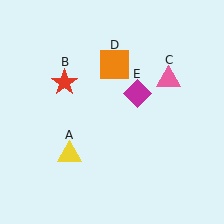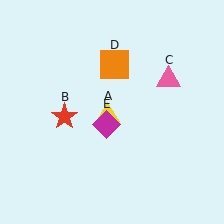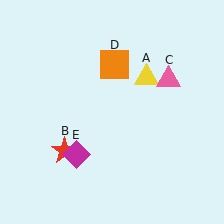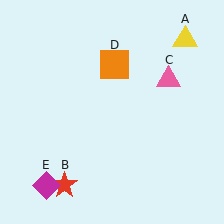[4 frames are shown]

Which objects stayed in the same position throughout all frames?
Pink triangle (object C) and orange square (object D) remained stationary.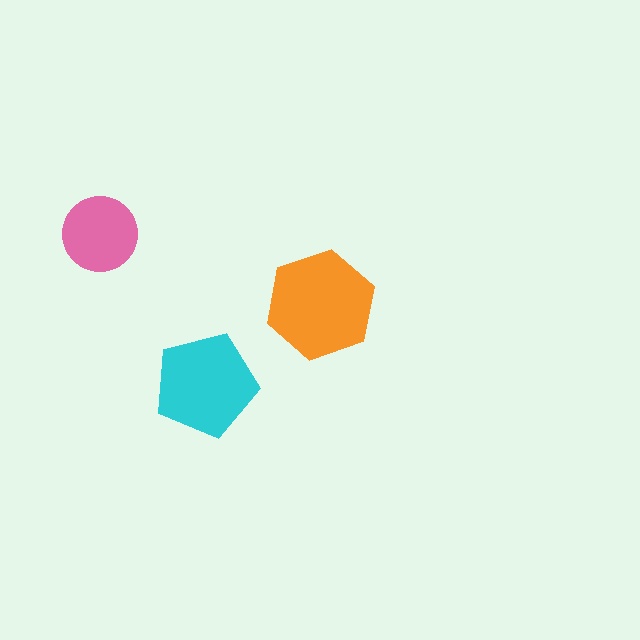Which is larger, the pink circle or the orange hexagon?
The orange hexagon.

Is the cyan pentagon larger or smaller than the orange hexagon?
Smaller.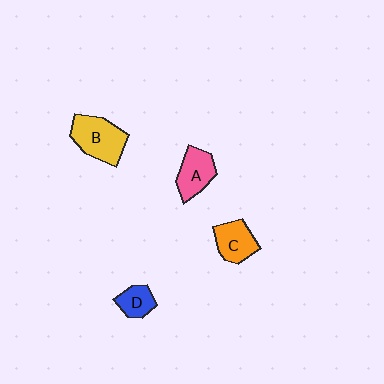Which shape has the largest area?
Shape B (yellow).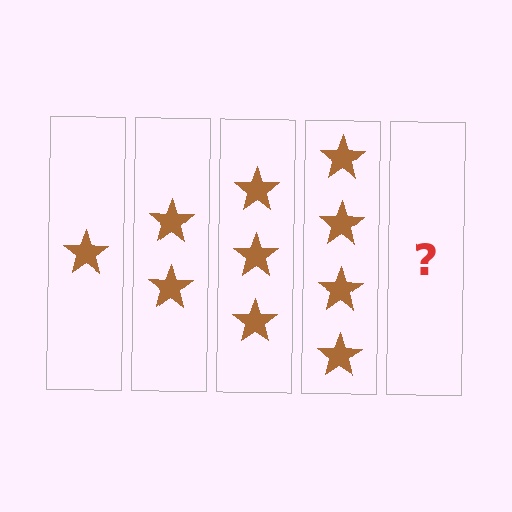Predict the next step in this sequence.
The next step is 5 stars.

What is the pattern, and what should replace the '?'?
The pattern is that each step adds one more star. The '?' should be 5 stars.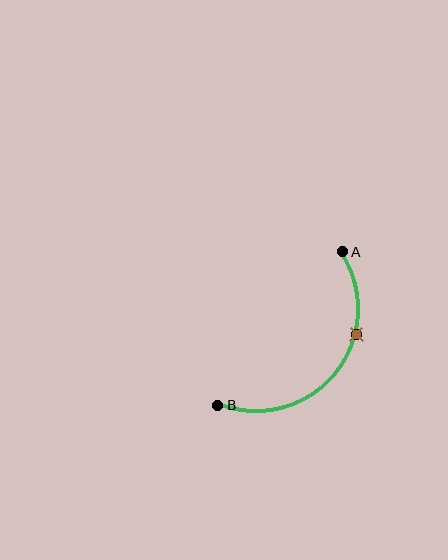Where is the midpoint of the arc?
The arc midpoint is the point on the curve farthest from the straight line joining A and B. It sits below and to the right of that line.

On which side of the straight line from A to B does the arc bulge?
The arc bulges below and to the right of the straight line connecting A and B.